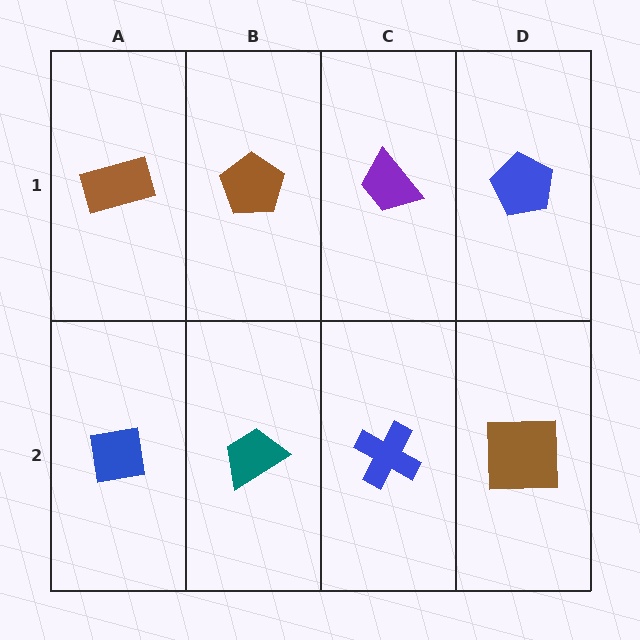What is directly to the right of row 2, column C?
A brown square.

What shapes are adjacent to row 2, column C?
A purple trapezoid (row 1, column C), a teal trapezoid (row 2, column B), a brown square (row 2, column D).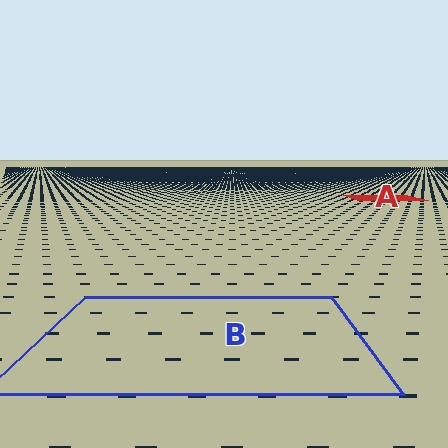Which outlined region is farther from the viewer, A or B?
Region A is farther from the viewer — the texture elements inside it appear smaller and more densely packed.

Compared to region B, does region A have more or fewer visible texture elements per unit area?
Region A has more texture elements per unit area — they are packed more densely because it is farther away.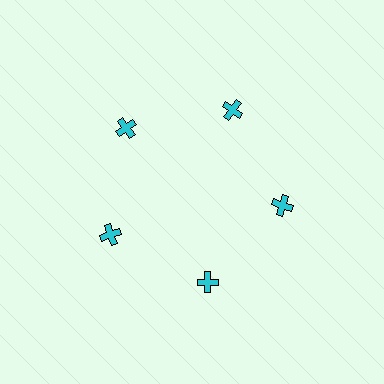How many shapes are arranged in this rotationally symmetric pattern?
There are 5 shapes, arranged in 5 groups of 1.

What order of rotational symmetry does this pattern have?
This pattern has 5-fold rotational symmetry.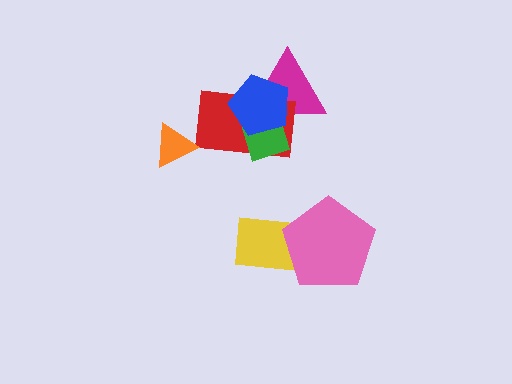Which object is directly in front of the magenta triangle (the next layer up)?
The red rectangle is directly in front of the magenta triangle.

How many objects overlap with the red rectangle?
3 objects overlap with the red rectangle.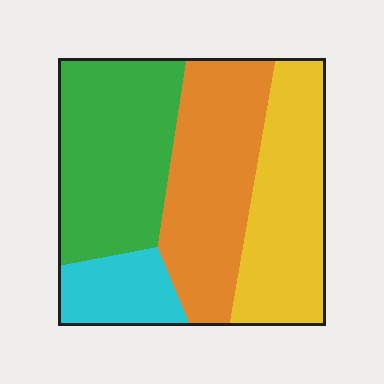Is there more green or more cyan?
Green.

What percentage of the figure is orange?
Orange takes up about one third (1/3) of the figure.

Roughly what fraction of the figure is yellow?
Yellow covers about 25% of the figure.